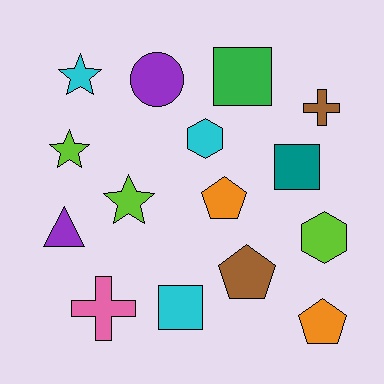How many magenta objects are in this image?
There are no magenta objects.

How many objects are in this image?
There are 15 objects.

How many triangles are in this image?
There is 1 triangle.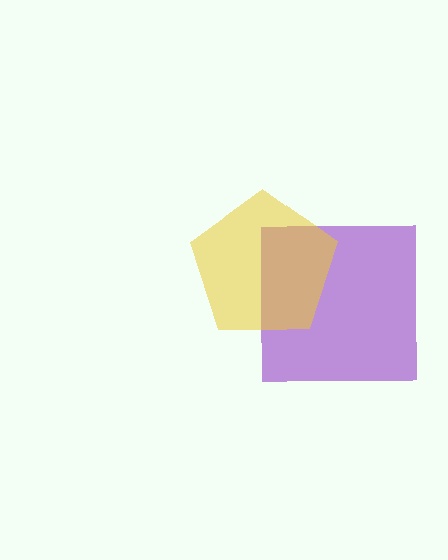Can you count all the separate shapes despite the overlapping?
Yes, there are 2 separate shapes.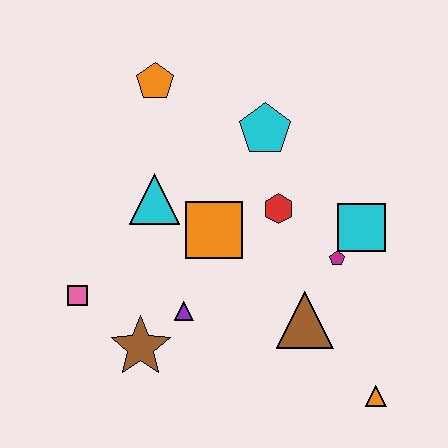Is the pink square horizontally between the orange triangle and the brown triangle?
No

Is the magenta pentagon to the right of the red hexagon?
Yes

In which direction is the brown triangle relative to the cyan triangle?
The brown triangle is to the right of the cyan triangle.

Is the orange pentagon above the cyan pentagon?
Yes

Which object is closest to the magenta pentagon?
The cyan square is closest to the magenta pentagon.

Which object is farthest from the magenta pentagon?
The pink square is farthest from the magenta pentagon.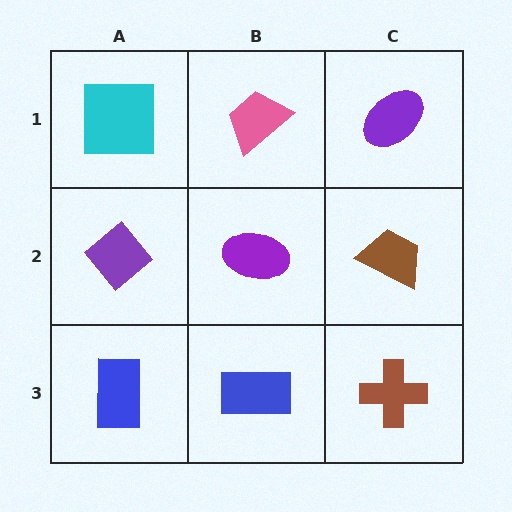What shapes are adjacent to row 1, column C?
A brown trapezoid (row 2, column C), a pink trapezoid (row 1, column B).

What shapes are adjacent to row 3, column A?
A purple diamond (row 2, column A), a blue rectangle (row 3, column B).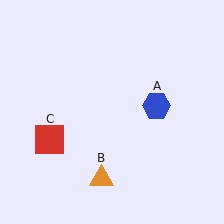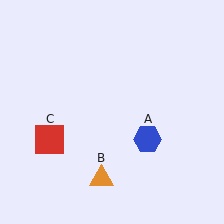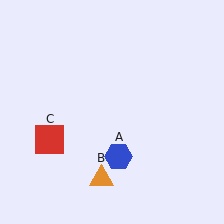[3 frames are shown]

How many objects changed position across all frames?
1 object changed position: blue hexagon (object A).